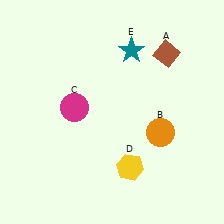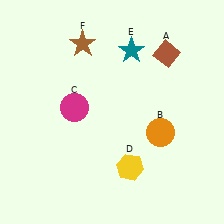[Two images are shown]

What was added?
A brown star (F) was added in Image 2.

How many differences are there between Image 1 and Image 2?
There is 1 difference between the two images.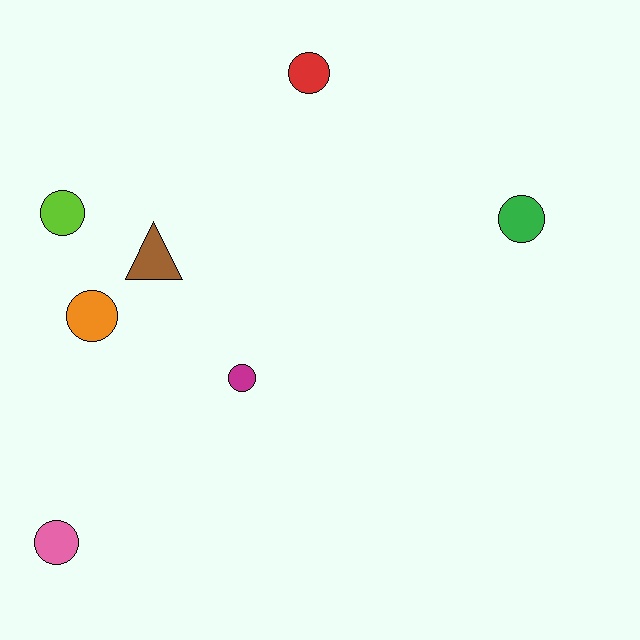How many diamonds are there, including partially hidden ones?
There are no diamonds.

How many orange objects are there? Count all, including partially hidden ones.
There is 1 orange object.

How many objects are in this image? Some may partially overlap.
There are 7 objects.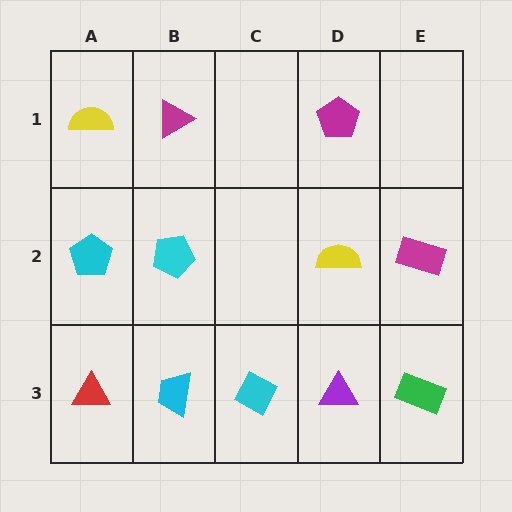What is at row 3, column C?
A cyan diamond.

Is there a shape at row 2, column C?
No, that cell is empty.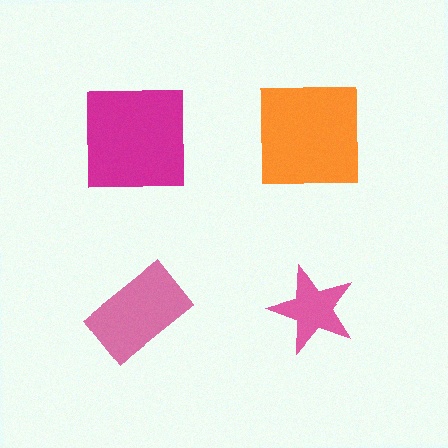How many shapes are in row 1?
2 shapes.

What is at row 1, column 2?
An orange square.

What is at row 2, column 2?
A pink star.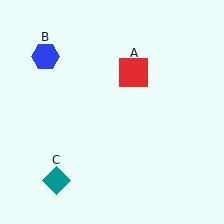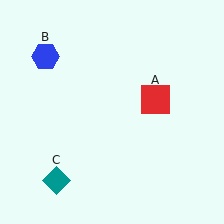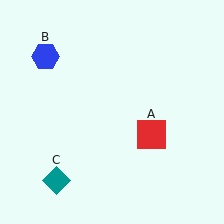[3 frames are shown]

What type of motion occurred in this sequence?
The red square (object A) rotated clockwise around the center of the scene.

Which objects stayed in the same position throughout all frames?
Blue hexagon (object B) and teal diamond (object C) remained stationary.